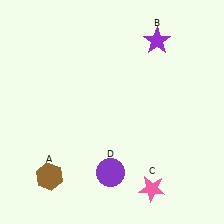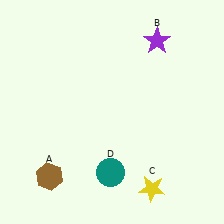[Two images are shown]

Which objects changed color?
C changed from pink to yellow. D changed from purple to teal.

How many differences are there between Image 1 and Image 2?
There are 2 differences between the two images.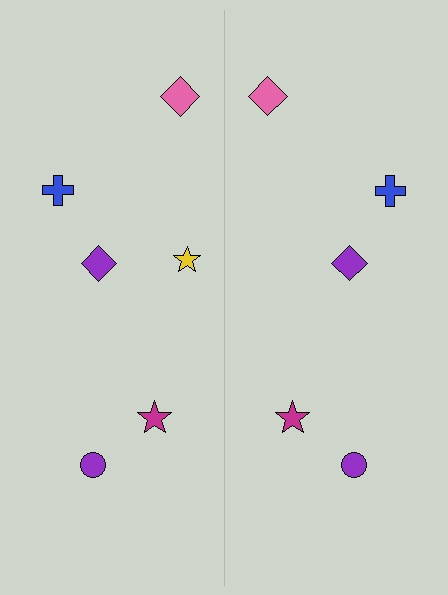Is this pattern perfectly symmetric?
No, the pattern is not perfectly symmetric. A yellow star is missing from the right side.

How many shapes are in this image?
There are 11 shapes in this image.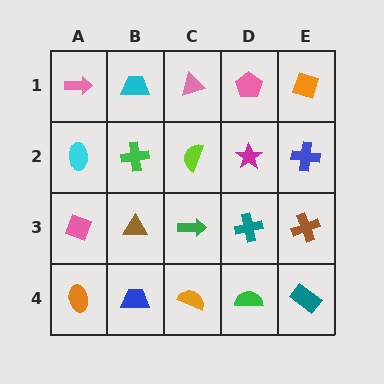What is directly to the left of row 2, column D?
A lime semicircle.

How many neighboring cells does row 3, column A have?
3.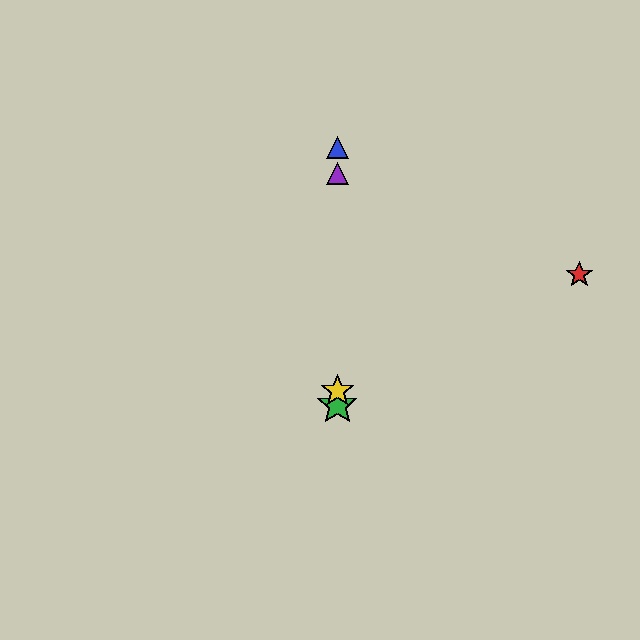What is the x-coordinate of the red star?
The red star is at x≈579.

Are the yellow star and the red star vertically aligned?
No, the yellow star is at x≈337 and the red star is at x≈579.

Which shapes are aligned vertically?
The blue triangle, the green star, the yellow star, the purple triangle are aligned vertically.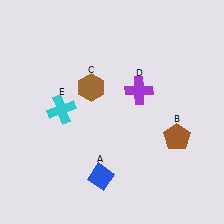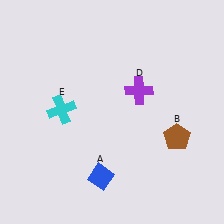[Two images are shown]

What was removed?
The brown hexagon (C) was removed in Image 2.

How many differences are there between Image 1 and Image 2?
There is 1 difference between the two images.